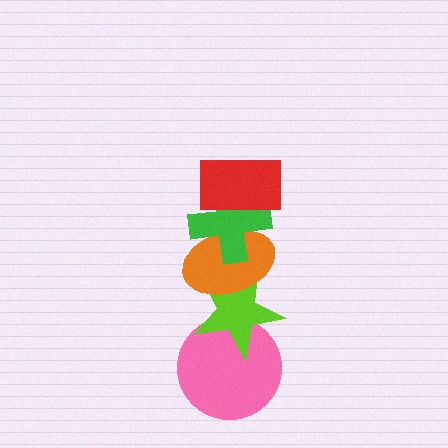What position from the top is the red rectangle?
The red rectangle is 1st from the top.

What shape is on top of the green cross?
The red rectangle is on top of the green cross.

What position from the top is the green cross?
The green cross is 2nd from the top.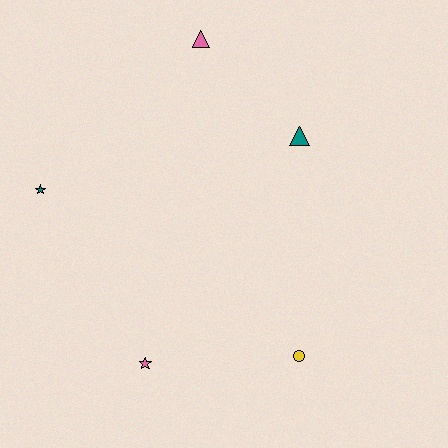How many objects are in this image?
There are 5 objects.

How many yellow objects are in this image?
There is 1 yellow object.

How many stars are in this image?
There are 2 stars.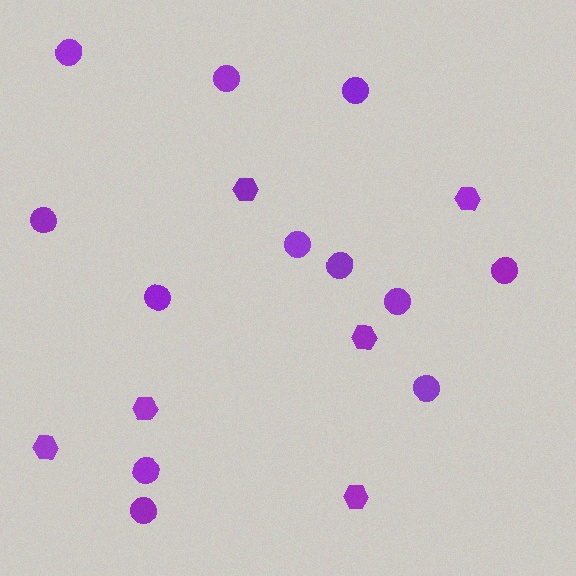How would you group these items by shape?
There are 2 groups: one group of circles (12) and one group of hexagons (6).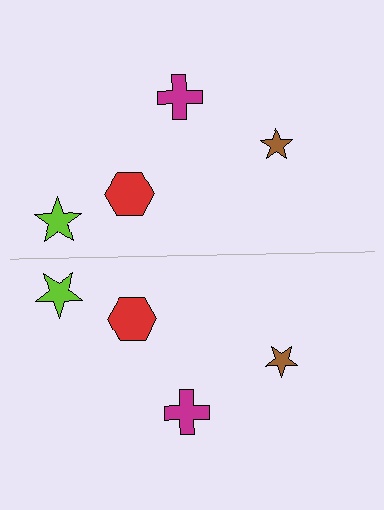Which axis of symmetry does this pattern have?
The pattern has a horizontal axis of symmetry running through the center of the image.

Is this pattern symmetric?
Yes, this pattern has bilateral (reflection) symmetry.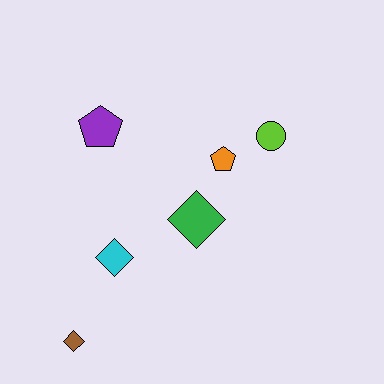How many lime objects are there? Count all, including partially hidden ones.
There is 1 lime object.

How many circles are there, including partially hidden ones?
There is 1 circle.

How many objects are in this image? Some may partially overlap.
There are 6 objects.